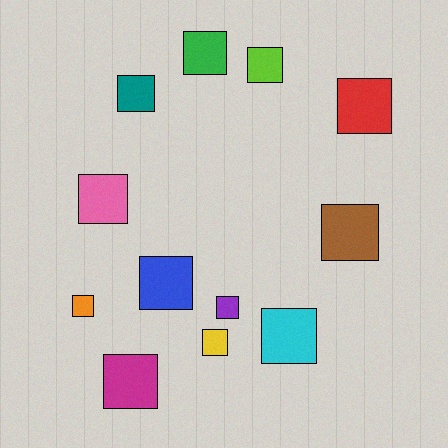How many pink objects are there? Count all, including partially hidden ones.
There is 1 pink object.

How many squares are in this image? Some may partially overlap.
There are 12 squares.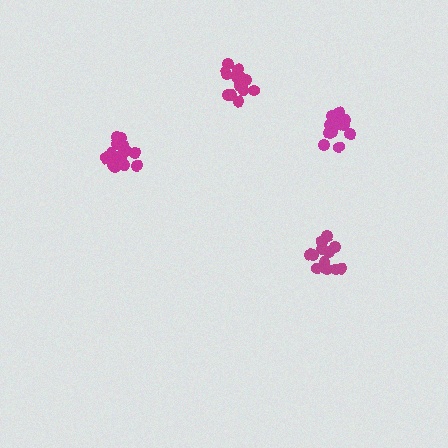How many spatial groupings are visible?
There are 4 spatial groupings.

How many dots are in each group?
Group 1: 12 dots, Group 2: 15 dots, Group 3: 16 dots, Group 4: 13 dots (56 total).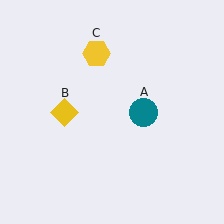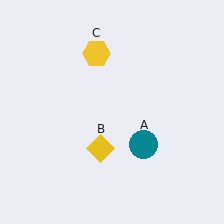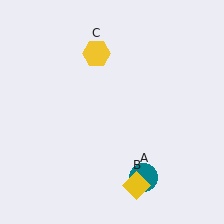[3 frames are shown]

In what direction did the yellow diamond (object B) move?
The yellow diamond (object B) moved down and to the right.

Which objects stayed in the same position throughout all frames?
Yellow hexagon (object C) remained stationary.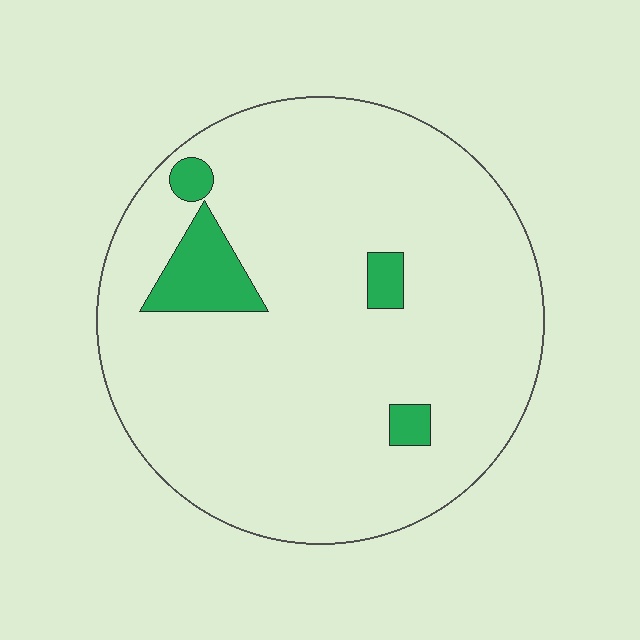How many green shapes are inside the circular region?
4.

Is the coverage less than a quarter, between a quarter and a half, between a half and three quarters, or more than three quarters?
Less than a quarter.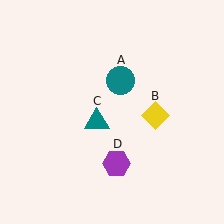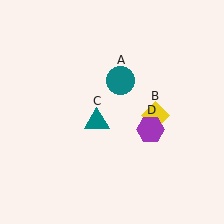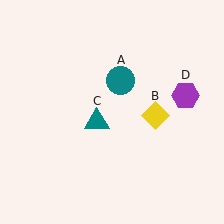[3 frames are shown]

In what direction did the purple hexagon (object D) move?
The purple hexagon (object D) moved up and to the right.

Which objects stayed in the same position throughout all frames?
Teal circle (object A) and yellow diamond (object B) and teal triangle (object C) remained stationary.